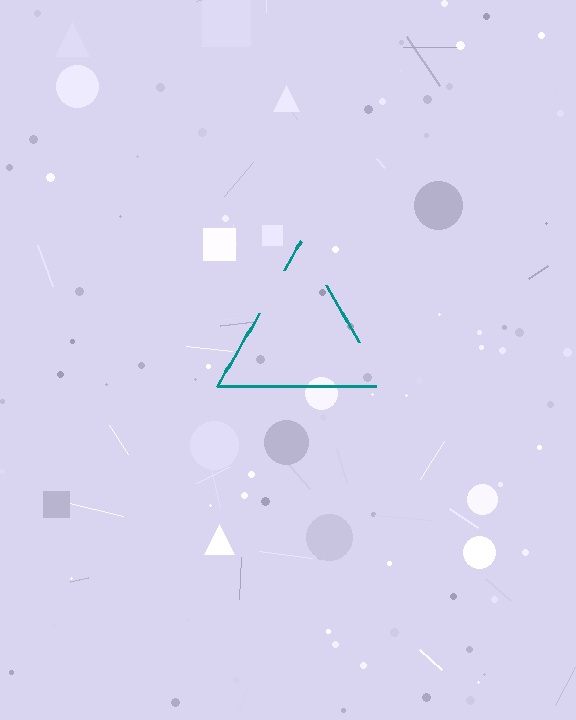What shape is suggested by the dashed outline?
The dashed outline suggests a triangle.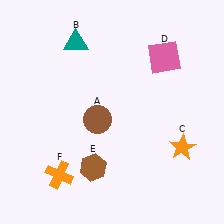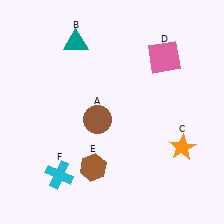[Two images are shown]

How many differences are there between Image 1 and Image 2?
There is 1 difference between the two images.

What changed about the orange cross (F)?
In Image 1, F is orange. In Image 2, it changed to cyan.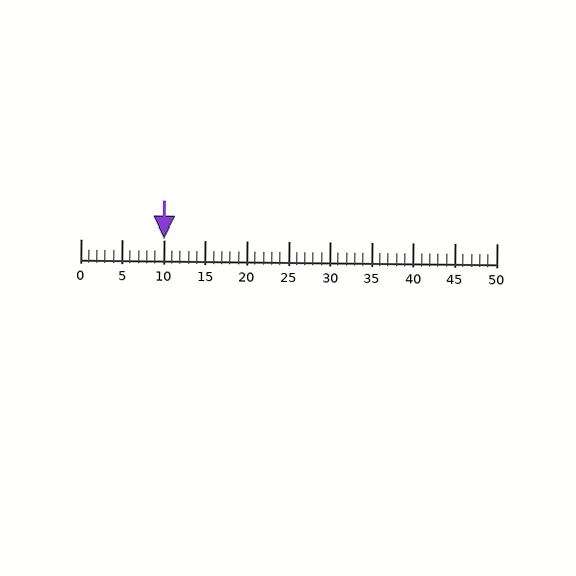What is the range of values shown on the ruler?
The ruler shows values from 0 to 50.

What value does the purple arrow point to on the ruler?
The purple arrow points to approximately 10.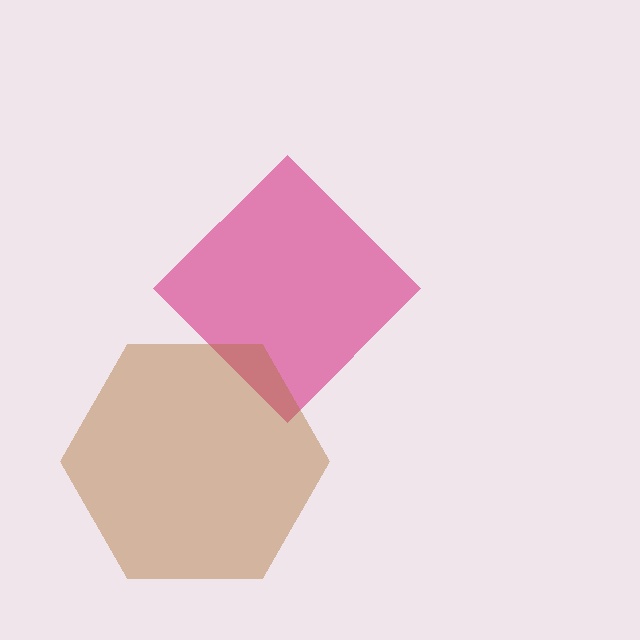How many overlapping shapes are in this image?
There are 2 overlapping shapes in the image.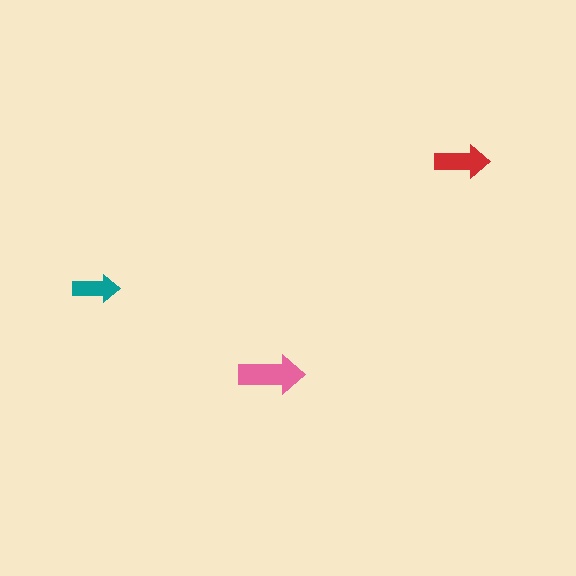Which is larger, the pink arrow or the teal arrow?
The pink one.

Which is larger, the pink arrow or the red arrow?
The pink one.